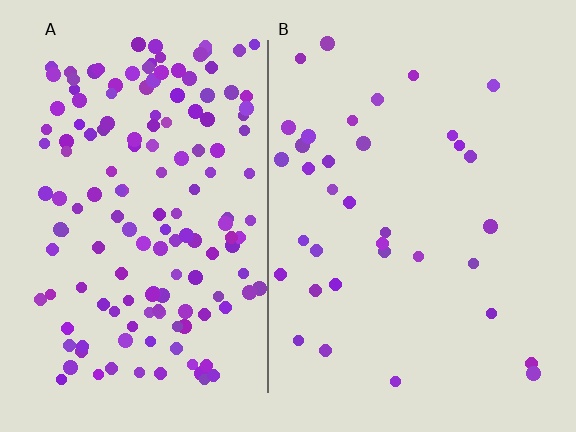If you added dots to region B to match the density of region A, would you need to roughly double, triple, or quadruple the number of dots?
Approximately quadruple.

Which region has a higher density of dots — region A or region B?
A (the left).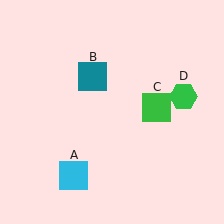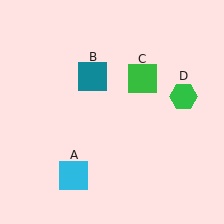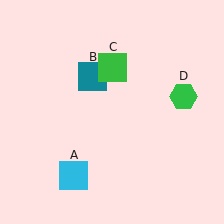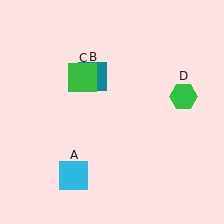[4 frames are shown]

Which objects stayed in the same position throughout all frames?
Cyan square (object A) and teal square (object B) and green hexagon (object D) remained stationary.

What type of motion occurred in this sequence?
The green square (object C) rotated counterclockwise around the center of the scene.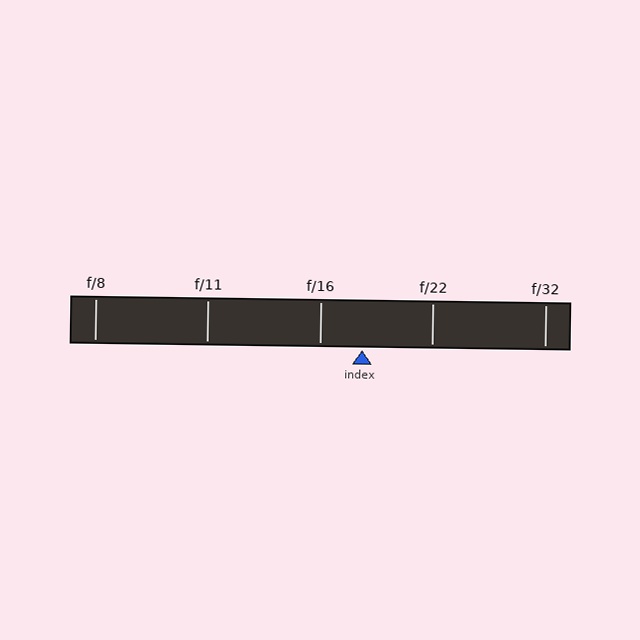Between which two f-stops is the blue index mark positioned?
The index mark is between f/16 and f/22.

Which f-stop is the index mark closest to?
The index mark is closest to f/16.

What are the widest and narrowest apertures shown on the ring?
The widest aperture shown is f/8 and the narrowest is f/32.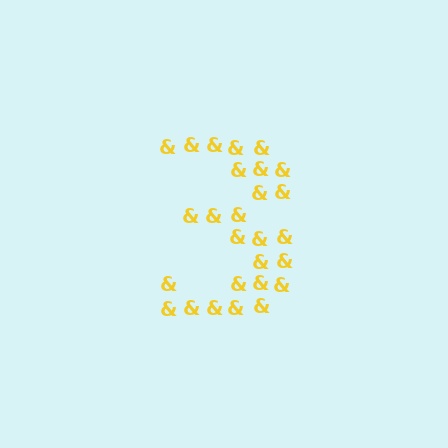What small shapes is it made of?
It is made of small ampersands.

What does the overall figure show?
The overall figure shows the digit 3.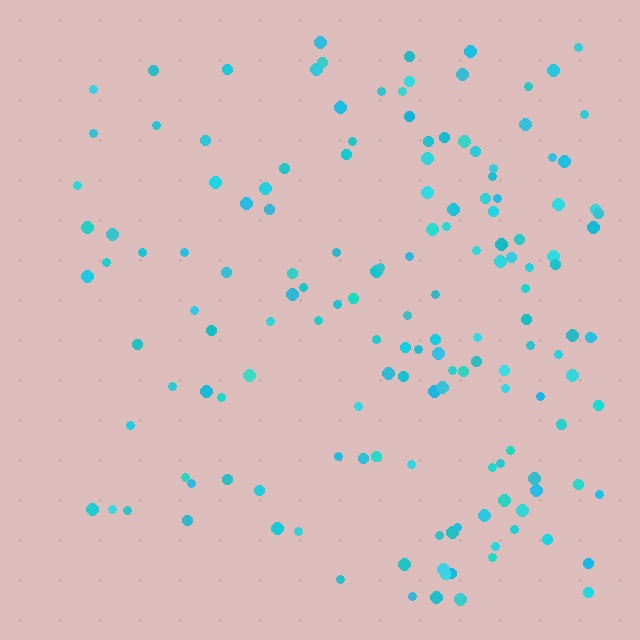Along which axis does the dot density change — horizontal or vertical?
Horizontal.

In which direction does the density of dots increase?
From left to right, with the right side densest.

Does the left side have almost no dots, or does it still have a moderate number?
Still a moderate number, just noticeably fewer than the right.